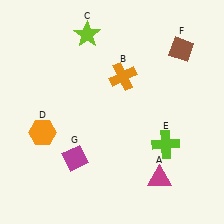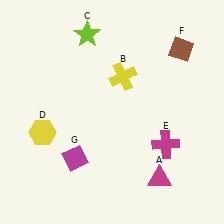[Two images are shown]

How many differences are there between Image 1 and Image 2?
There are 3 differences between the two images.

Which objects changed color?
B changed from orange to yellow. D changed from orange to yellow. E changed from lime to magenta.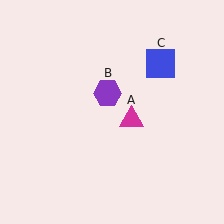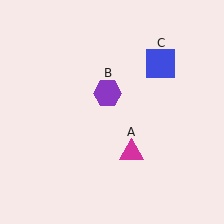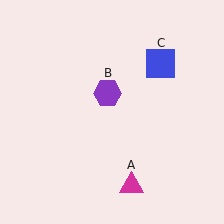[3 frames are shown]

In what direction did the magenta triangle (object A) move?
The magenta triangle (object A) moved down.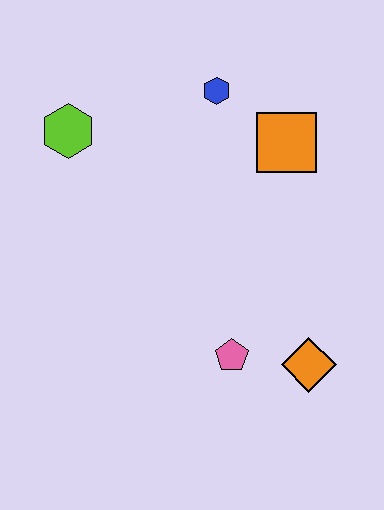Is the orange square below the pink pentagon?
No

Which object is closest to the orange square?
The blue hexagon is closest to the orange square.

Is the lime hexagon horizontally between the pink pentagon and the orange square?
No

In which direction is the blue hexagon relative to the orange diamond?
The blue hexagon is above the orange diamond.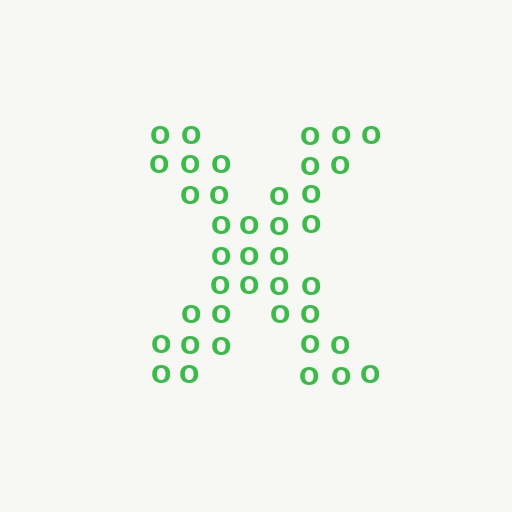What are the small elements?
The small elements are letter O's.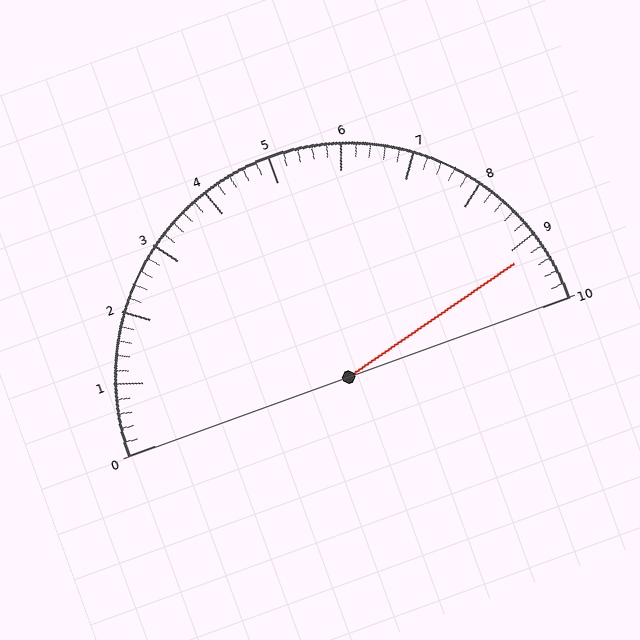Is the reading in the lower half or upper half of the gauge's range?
The reading is in the upper half of the range (0 to 10).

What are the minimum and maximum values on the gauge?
The gauge ranges from 0 to 10.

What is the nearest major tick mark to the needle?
The nearest major tick mark is 9.